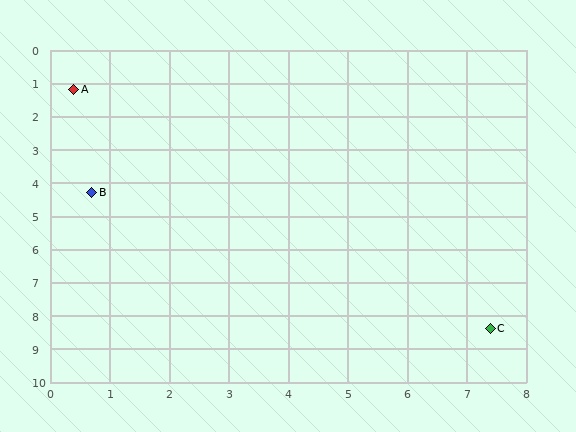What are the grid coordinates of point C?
Point C is at approximately (7.4, 8.4).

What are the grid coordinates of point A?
Point A is at approximately (0.4, 1.2).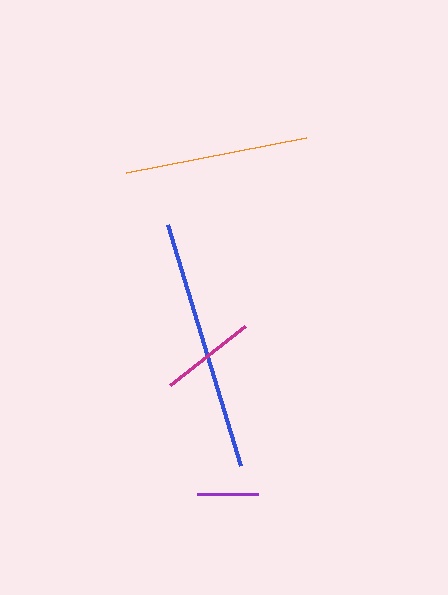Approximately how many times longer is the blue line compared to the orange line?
The blue line is approximately 1.4 times the length of the orange line.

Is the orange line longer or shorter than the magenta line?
The orange line is longer than the magenta line.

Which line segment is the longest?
The blue line is the longest at approximately 252 pixels.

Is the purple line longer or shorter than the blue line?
The blue line is longer than the purple line.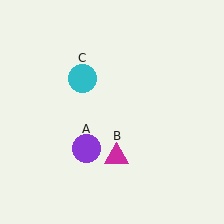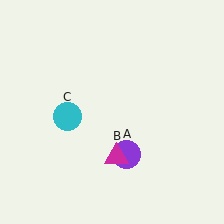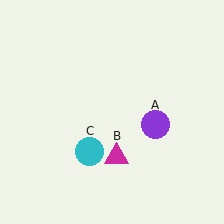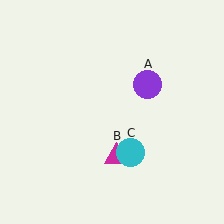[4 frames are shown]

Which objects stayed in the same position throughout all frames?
Magenta triangle (object B) remained stationary.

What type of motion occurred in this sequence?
The purple circle (object A), cyan circle (object C) rotated counterclockwise around the center of the scene.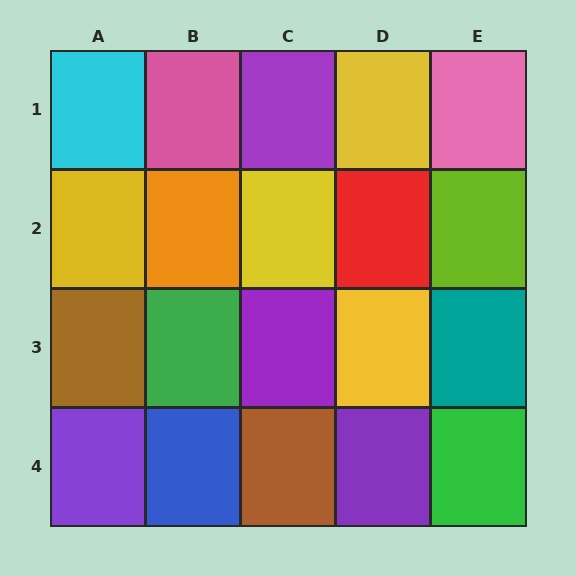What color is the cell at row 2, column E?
Lime.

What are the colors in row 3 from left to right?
Brown, green, purple, yellow, teal.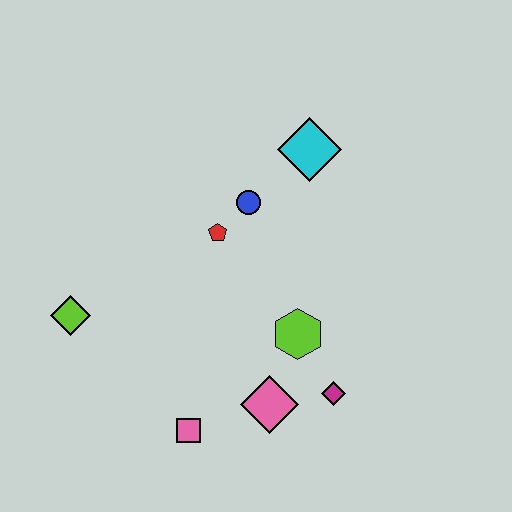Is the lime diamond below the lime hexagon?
No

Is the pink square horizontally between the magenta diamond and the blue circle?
No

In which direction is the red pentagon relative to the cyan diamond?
The red pentagon is to the left of the cyan diamond.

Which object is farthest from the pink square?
The cyan diamond is farthest from the pink square.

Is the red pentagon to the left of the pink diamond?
Yes